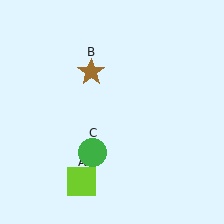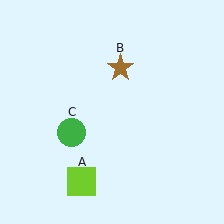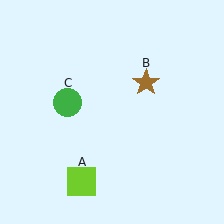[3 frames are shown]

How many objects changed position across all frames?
2 objects changed position: brown star (object B), green circle (object C).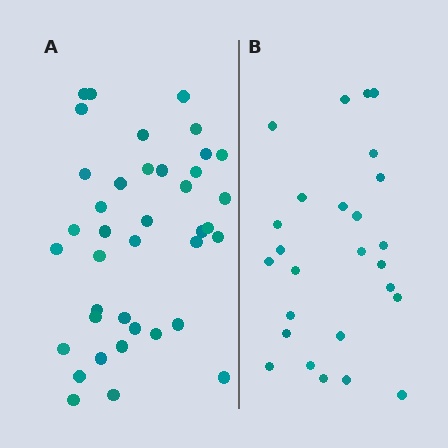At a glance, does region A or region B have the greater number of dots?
Region A (the left region) has more dots.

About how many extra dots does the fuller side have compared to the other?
Region A has approximately 15 more dots than region B.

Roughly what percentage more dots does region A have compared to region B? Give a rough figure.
About 50% more.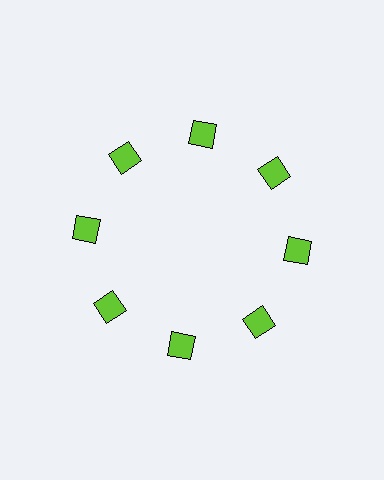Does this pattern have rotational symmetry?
Yes, this pattern has 8-fold rotational symmetry. It looks the same after rotating 45 degrees around the center.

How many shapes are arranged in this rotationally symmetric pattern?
There are 8 shapes, arranged in 8 groups of 1.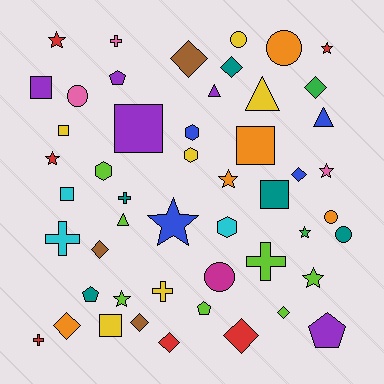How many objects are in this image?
There are 50 objects.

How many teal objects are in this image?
There are 5 teal objects.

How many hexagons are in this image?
There are 4 hexagons.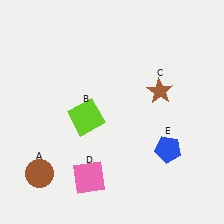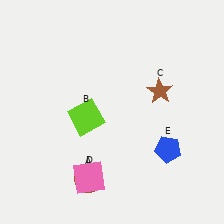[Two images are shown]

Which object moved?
The brown circle (A) moved right.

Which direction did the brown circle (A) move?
The brown circle (A) moved right.